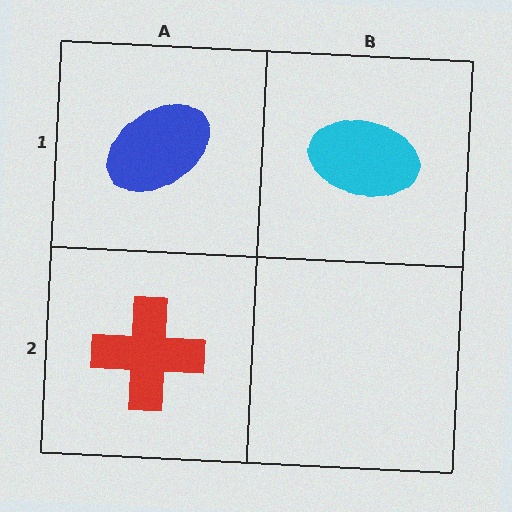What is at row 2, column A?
A red cross.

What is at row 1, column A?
A blue ellipse.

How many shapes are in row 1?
2 shapes.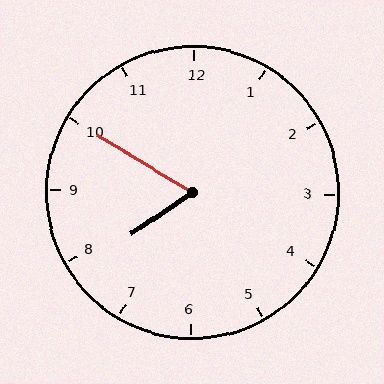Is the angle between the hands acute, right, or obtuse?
It is acute.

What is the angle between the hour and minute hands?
Approximately 65 degrees.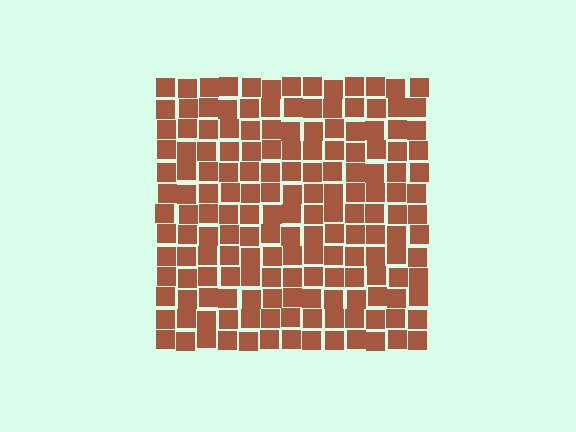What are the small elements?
The small elements are squares.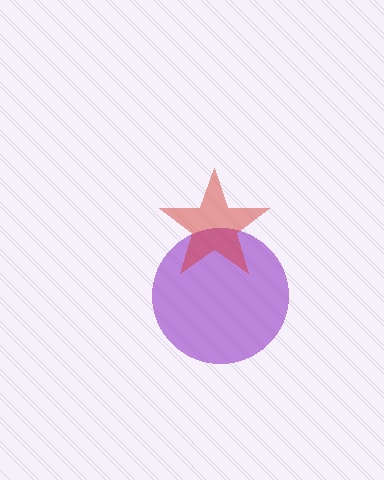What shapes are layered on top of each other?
The layered shapes are: a purple circle, a red star.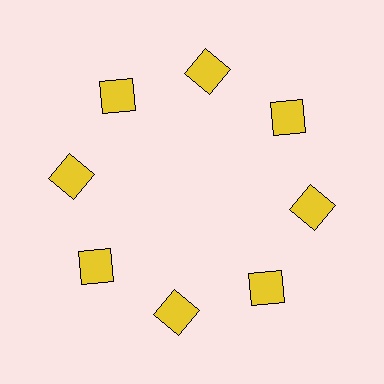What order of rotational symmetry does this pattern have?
This pattern has 8-fold rotational symmetry.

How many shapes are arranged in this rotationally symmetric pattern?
There are 8 shapes, arranged in 8 groups of 1.